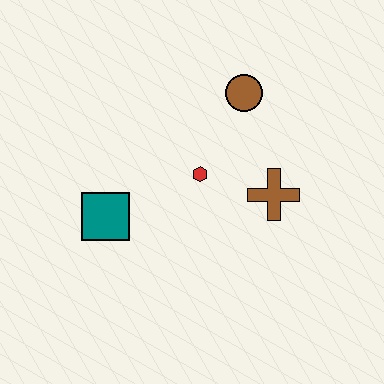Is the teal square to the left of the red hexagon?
Yes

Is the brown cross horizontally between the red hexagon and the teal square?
No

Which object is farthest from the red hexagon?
The teal square is farthest from the red hexagon.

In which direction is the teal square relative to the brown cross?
The teal square is to the left of the brown cross.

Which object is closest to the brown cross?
The red hexagon is closest to the brown cross.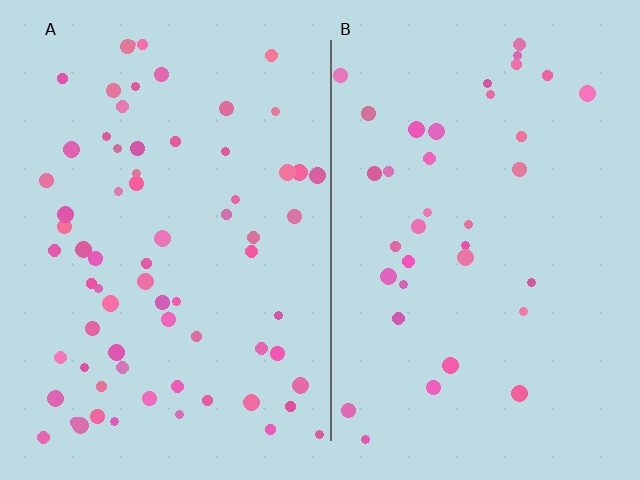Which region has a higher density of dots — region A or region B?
A (the left).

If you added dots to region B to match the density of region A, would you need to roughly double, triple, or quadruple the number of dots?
Approximately double.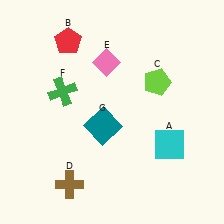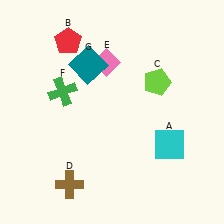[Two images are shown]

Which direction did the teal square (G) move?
The teal square (G) moved up.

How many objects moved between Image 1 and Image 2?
1 object moved between the two images.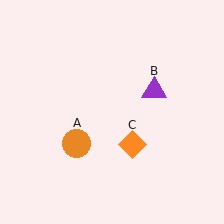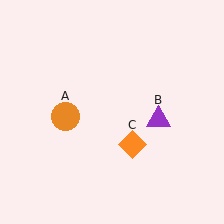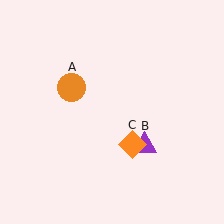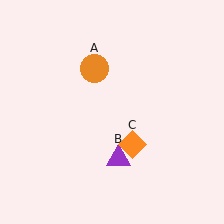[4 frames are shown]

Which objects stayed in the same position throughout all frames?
Orange diamond (object C) remained stationary.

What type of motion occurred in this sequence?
The orange circle (object A), purple triangle (object B) rotated clockwise around the center of the scene.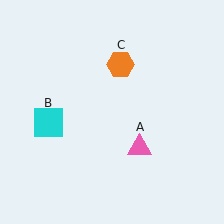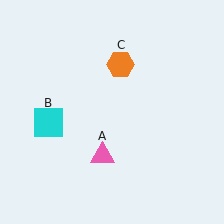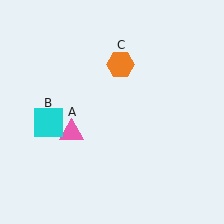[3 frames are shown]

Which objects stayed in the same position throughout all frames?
Cyan square (object B) and orange hexagon (object C) remained stationary.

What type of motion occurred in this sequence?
The pink triangle (object A) rotated clockwise around the center of the scene.